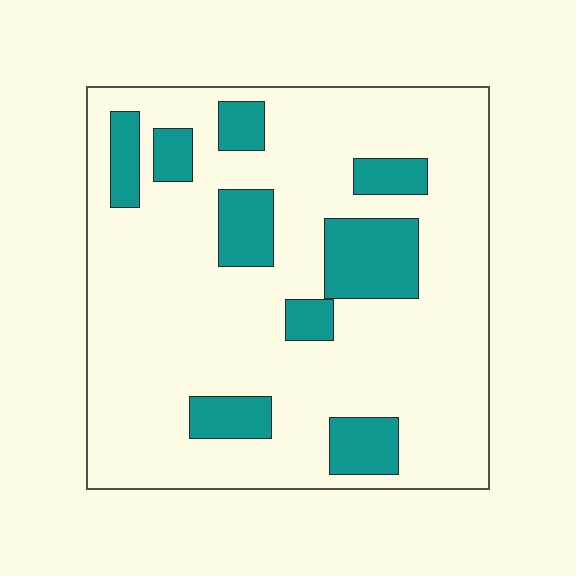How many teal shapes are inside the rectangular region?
9.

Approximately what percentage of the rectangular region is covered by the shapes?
Approximately 20%.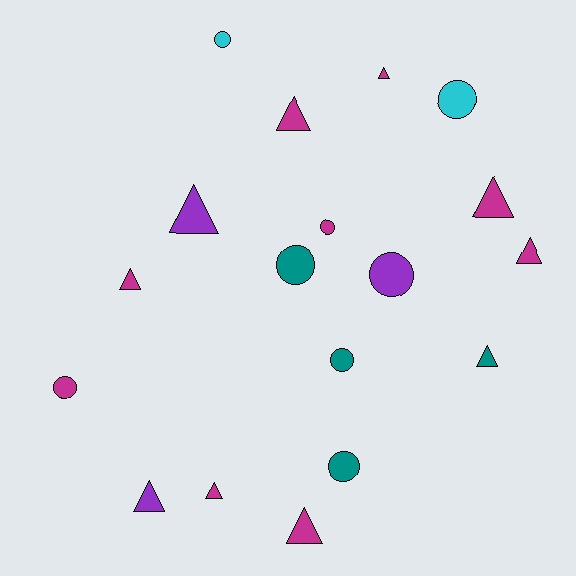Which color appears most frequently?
Magenta, with 9 objects.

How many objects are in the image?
There are 18 objects.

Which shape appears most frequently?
Triangle, with 10 objects.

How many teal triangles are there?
There is 1 teal triangle.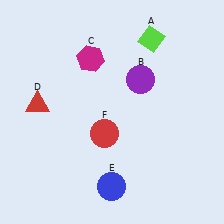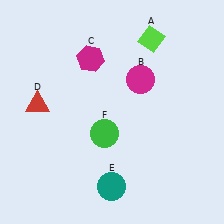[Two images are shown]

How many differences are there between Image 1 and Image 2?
There are 3 differences between the two images.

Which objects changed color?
B changed from purple to magenta. E changed from blue to teal. F changed from red to green.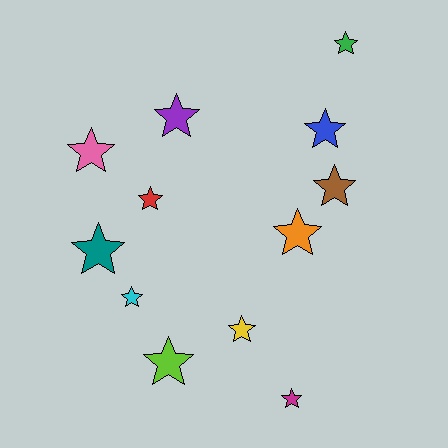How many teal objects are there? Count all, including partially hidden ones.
There is 1 teal object.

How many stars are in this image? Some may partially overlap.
There are 12 stars.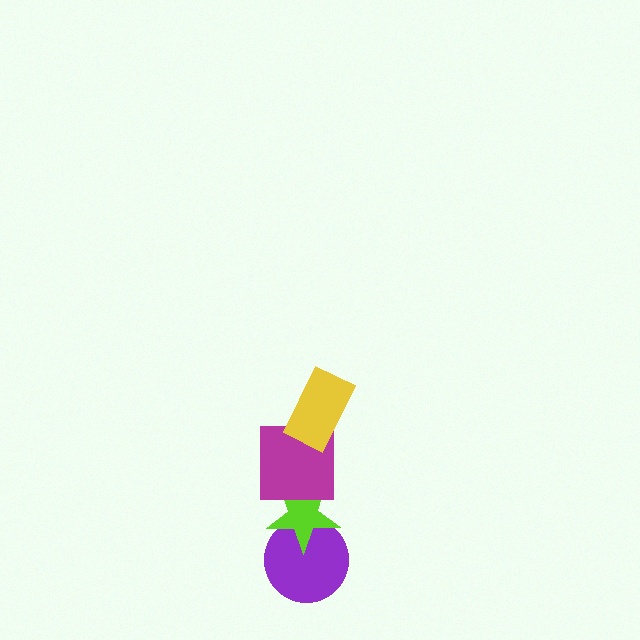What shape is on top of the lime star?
The magenta square is on top of the lime star.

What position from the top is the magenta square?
The magenta square is 2nd from the top.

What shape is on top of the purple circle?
The lime star is on top of the purple circle.